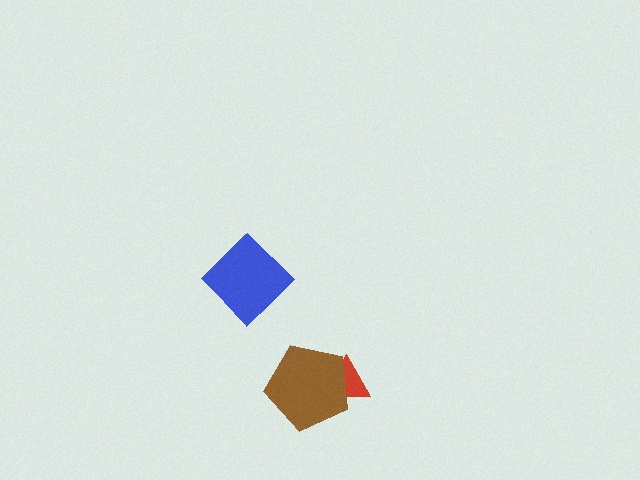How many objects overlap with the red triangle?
1 object overlaps with the red triangle.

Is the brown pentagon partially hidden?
No, no other shape covers it.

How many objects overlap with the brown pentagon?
1 object overlaps with the brown pentagon.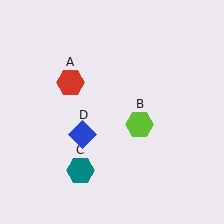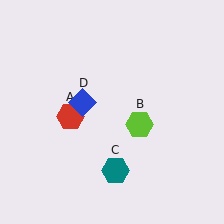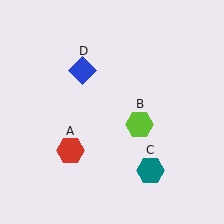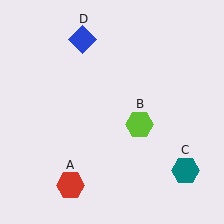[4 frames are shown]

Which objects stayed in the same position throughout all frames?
Lime hexagon (object B) remained stationary.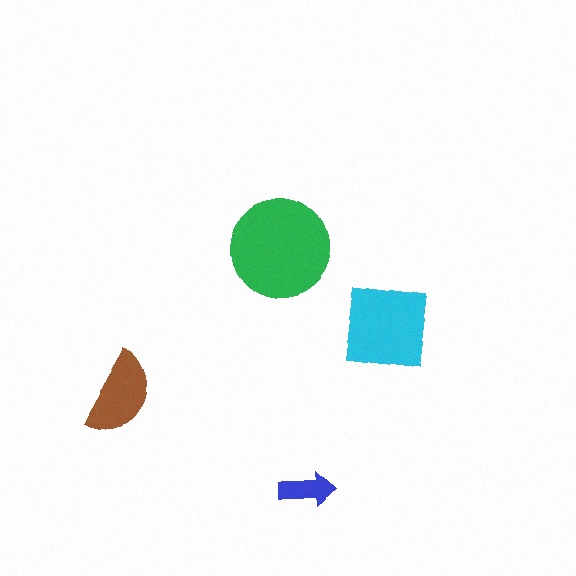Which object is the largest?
The green circle.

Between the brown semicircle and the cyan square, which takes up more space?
The cyan square.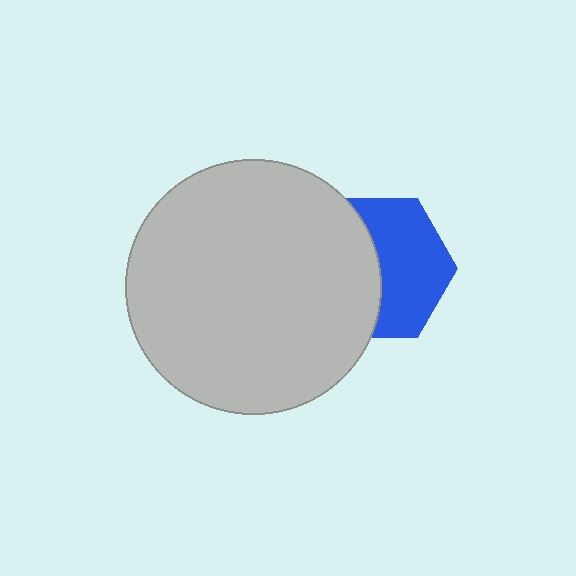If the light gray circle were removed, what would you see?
You would see the complete blue hexagon.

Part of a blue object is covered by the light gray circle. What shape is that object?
It is a hexagon.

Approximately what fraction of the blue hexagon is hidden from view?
Roughly 47% of the blue hexagon is hidden behind the light gray circle.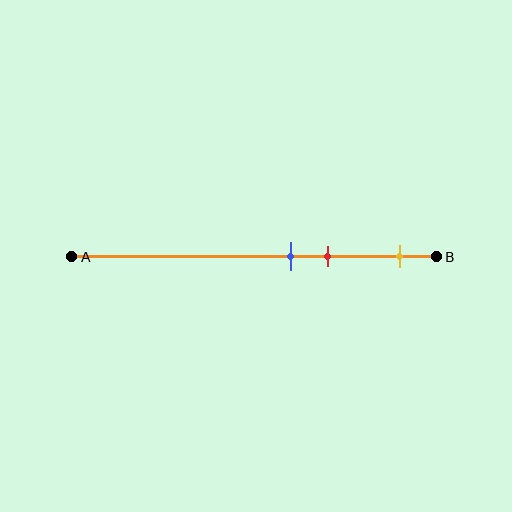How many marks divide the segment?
There are 3 marks dividing the segment.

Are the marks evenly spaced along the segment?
No, the marks are not evenly spaced.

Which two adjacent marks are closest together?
The blue and red marks are the closest adjacent pair.